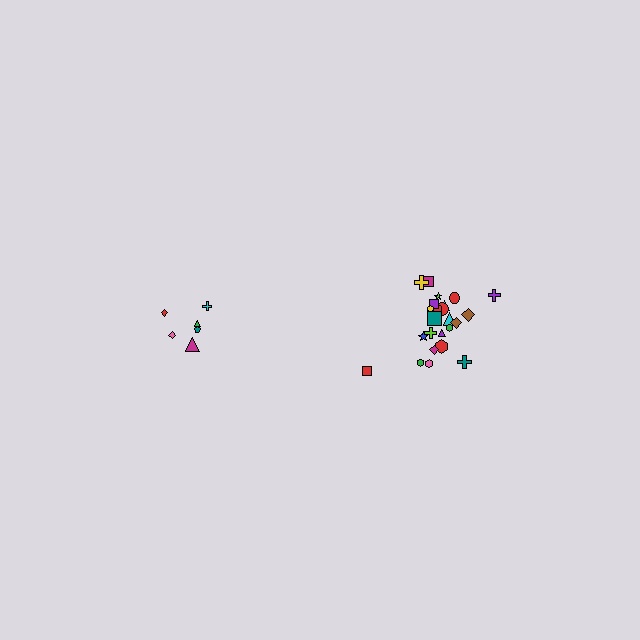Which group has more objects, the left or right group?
The right group.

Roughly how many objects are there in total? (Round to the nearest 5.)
Roughly 30 objects in total.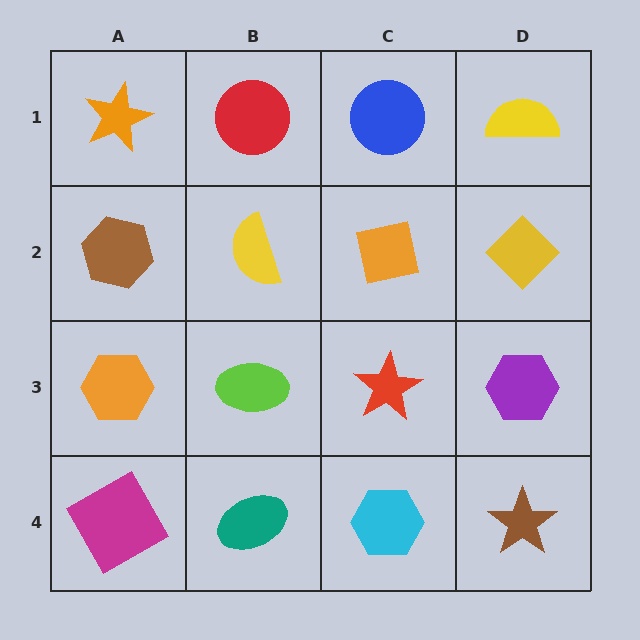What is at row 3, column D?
A purple hexagon.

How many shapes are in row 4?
4 shapes.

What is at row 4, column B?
A teal ellipse.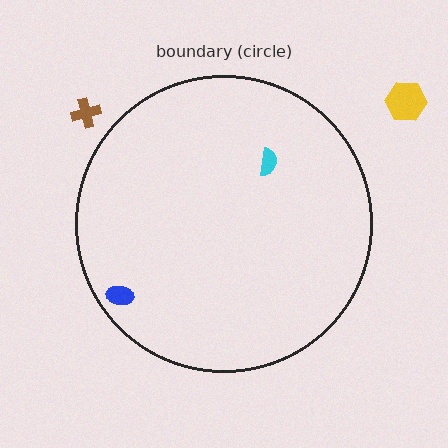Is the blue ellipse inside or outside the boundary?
Inside.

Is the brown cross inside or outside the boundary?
Outside.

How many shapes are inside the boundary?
2 inside, 2 outside.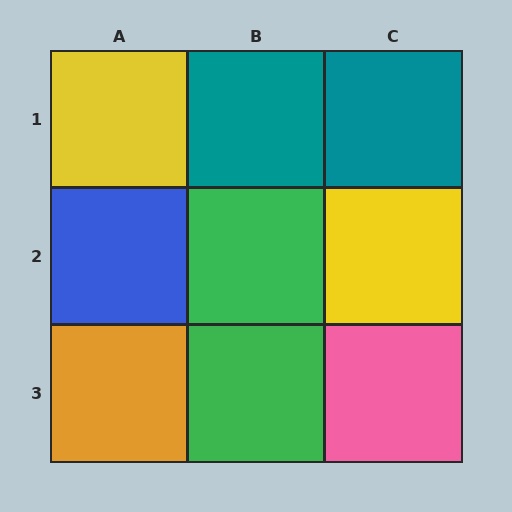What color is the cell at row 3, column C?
Pink.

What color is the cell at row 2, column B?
Green.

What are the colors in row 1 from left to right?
Yellow, teal, teal.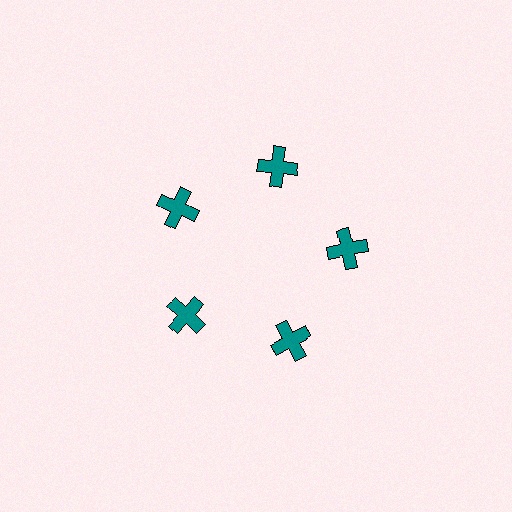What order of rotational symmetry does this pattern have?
This pattern has 5-fold rotational symmetry.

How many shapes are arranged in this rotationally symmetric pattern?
There are 5 shapes, arranged in 5 groups of 1.